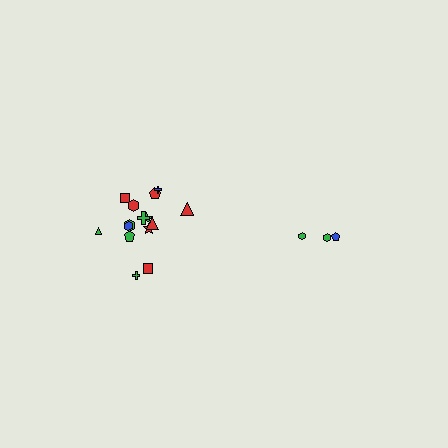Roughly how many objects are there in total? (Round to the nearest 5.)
Roughly 20 objects in total.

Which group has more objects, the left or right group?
The left group.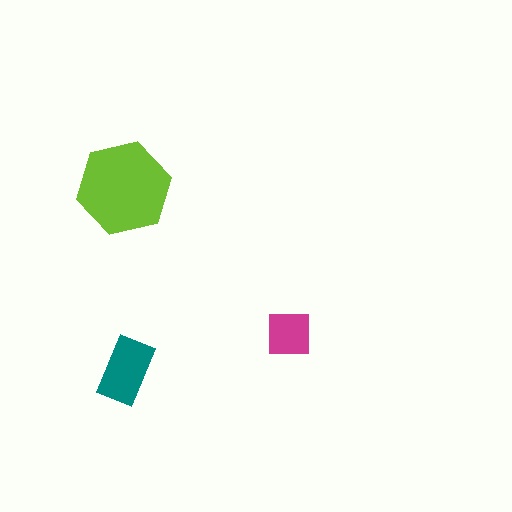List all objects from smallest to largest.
The magenta square, the teal rectangle, the lime hexagon.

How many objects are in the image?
There are 3 objects in the image.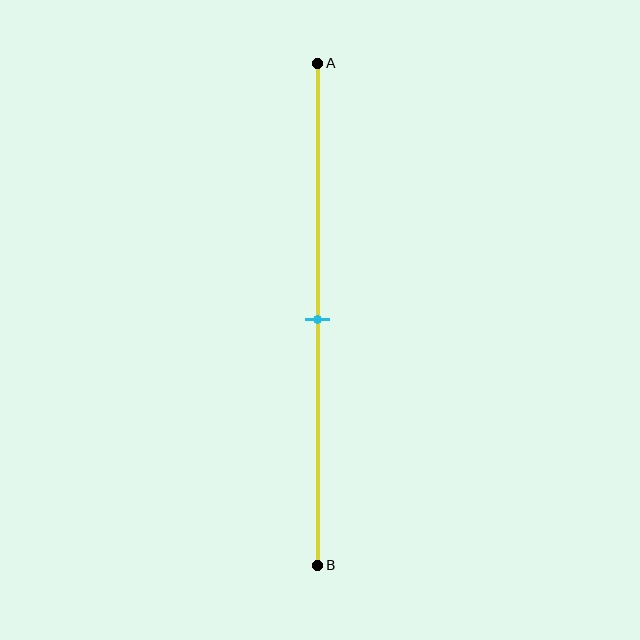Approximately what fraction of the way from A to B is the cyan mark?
The cyan mark is approximately 50% of the way from A to B.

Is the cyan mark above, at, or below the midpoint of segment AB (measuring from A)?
The cyan mark is approximately at the midpoint of segment AB.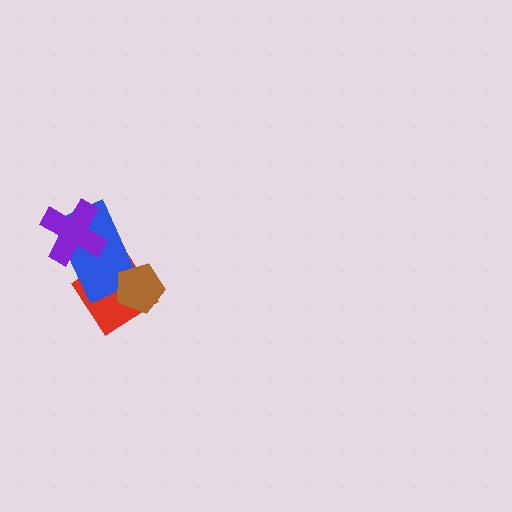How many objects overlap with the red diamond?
2 objects overlap with the red diamond.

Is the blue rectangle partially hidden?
Yes, it is partially covered by another shape.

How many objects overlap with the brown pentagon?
2 objects overlap with the brown pentagon.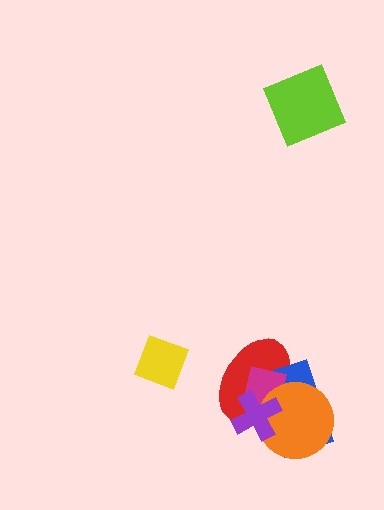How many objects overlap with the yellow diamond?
0 objects overlap with the yellow diamond.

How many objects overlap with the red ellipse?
4 objects overlap with the red ellipse.